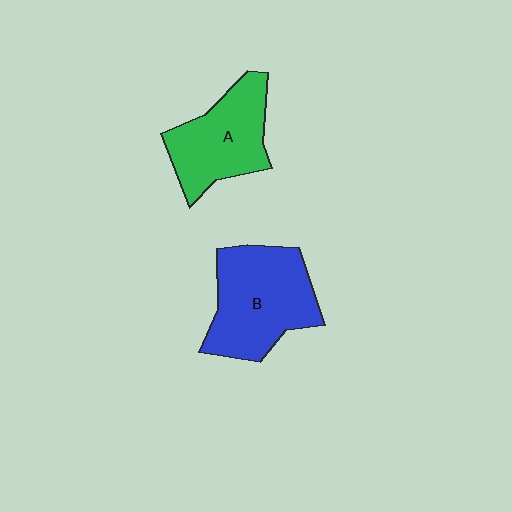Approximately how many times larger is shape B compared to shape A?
Approximately 1.2 times.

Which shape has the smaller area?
Shape A (green).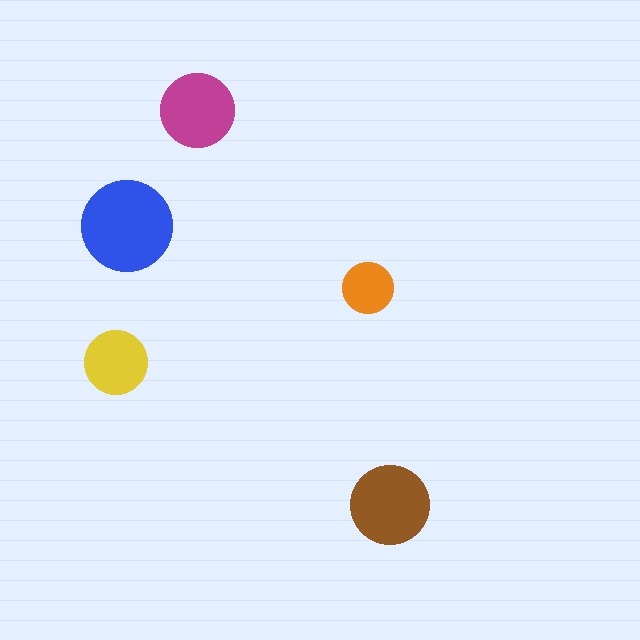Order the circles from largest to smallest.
the blue one, the brown one, the magenta one, the yellow one, the orange one.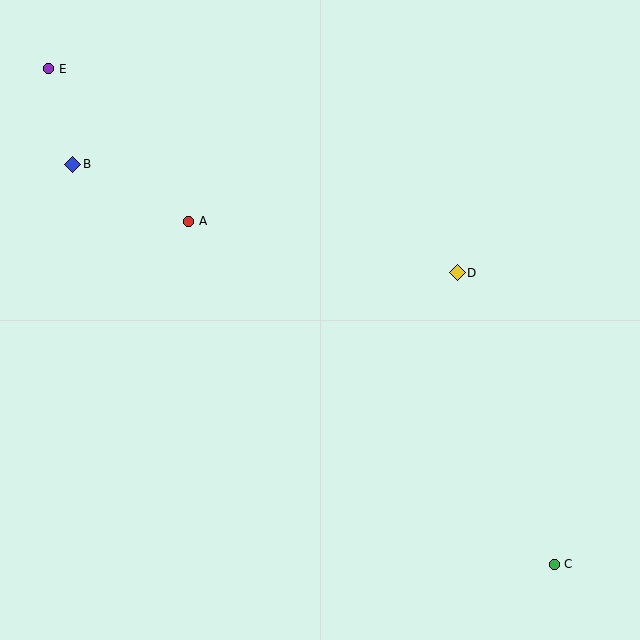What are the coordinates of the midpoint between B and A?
The midpoint between B and A is at (131, 193).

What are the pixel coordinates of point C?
Point C is at (554, 564).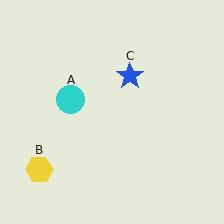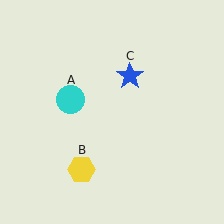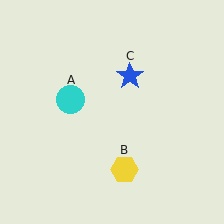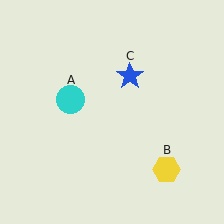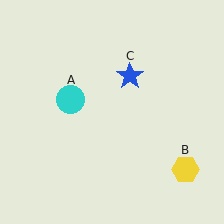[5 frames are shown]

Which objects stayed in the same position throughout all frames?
Cyan circle (object A) and blue star (object C) remained stationary.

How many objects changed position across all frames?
1 object changed position: yellow hexagon (object B).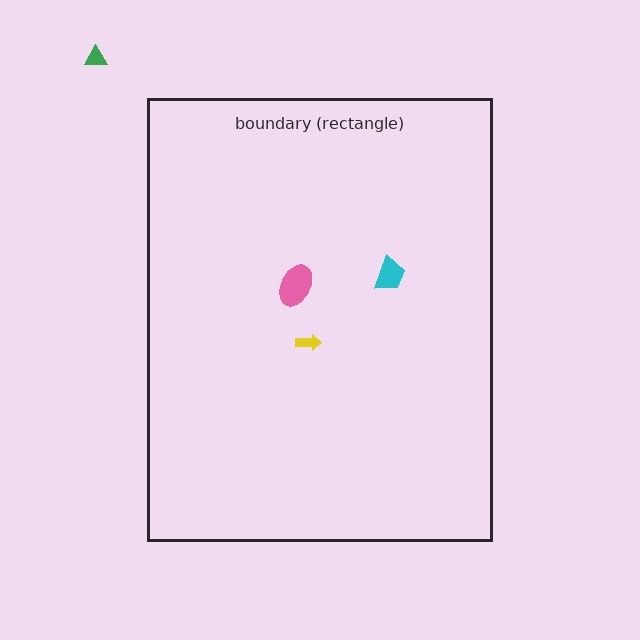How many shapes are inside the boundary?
3 inside, 1 outside.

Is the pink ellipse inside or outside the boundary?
Inside.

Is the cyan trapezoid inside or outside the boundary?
Inside.